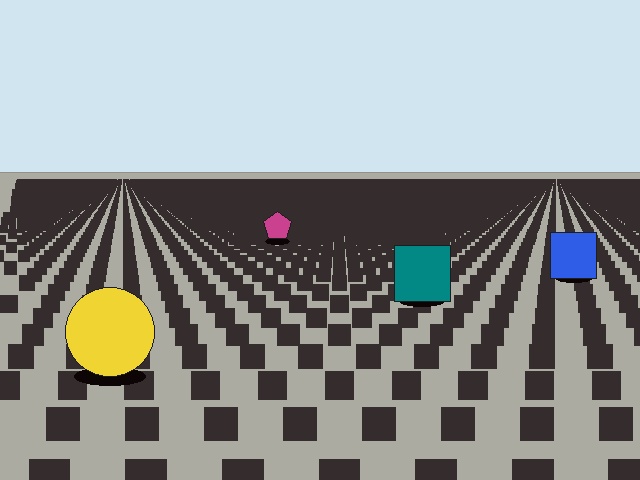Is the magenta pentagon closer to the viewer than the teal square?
No. The teal square is closer — you can tell from the texture gradient: the ground texture is coarser near it.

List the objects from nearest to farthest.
From nearest to farthest: the yellow circle, the teal square, the blue square, the magenta pentagon.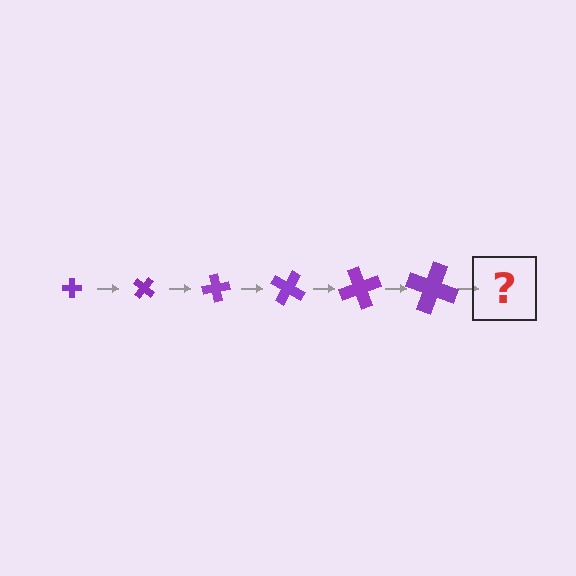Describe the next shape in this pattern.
It should be a cross, larger than the previous one and rotated 240 degrees from the start.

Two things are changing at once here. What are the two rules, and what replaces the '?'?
The two rules are that the cross grows larger each step and it rotates 40 degrees each step. The '?' should be a cross, larger than the previous one and rotated 240 degrees from the start.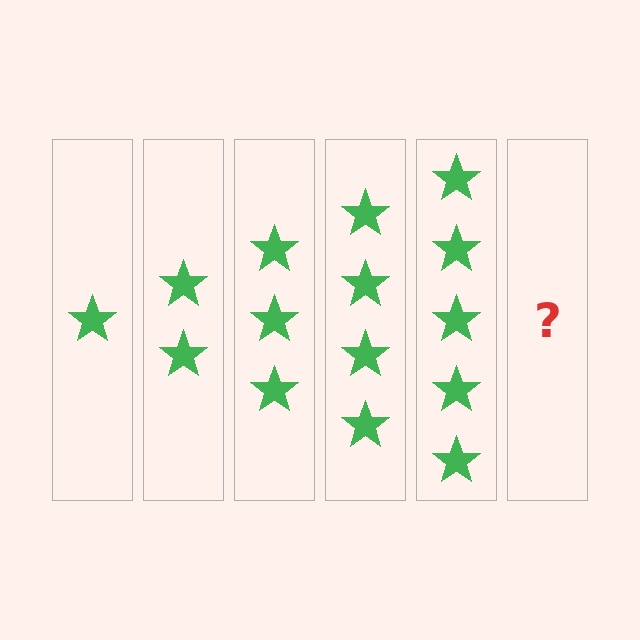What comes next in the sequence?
The next element should be 6 stars.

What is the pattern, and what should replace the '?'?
The pattern is that each step adds one more star. The '?' should be 6 stars.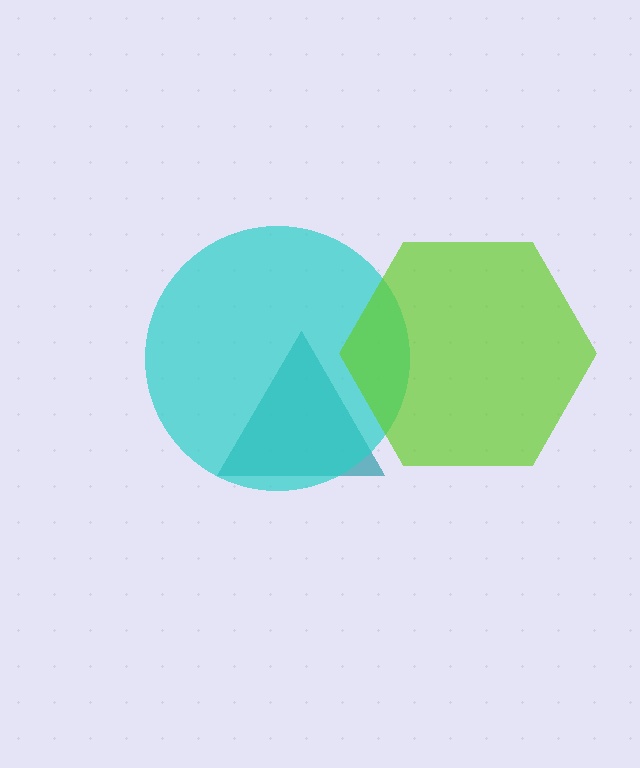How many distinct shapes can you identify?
There are 3 distinct shapes: a teal triangle, a cyan circle, a lime hexagon.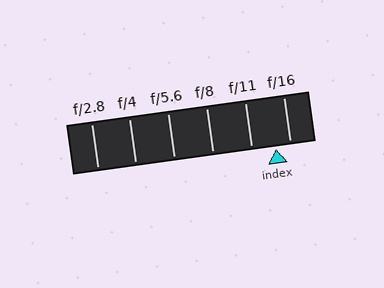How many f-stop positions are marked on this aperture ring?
There are 6 f-stop positions marked.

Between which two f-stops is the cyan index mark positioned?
The index mark is between f/11 and f/16.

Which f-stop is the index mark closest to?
The index mark is closest to f/16.